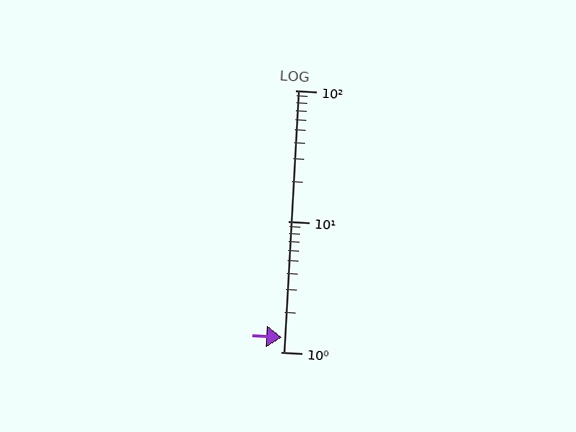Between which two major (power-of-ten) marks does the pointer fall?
The pointer is between 1 and 10.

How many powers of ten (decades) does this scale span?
The scale spans 2 decades, from 1 to 100.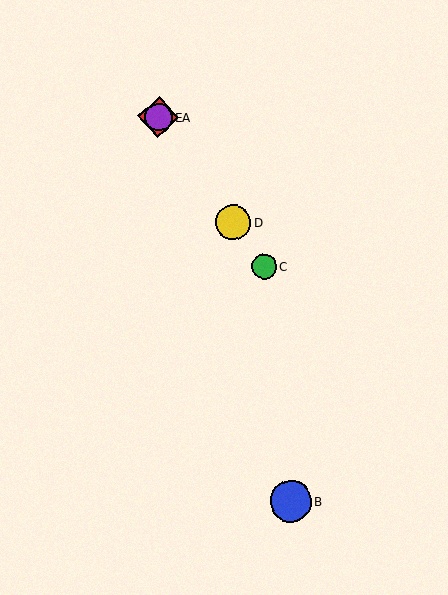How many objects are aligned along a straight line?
4 objects (A, C, D, E) are aligned along a straight line.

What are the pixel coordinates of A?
Object A is at (158, 117).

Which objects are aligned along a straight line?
Objects A, C, D, E are aligned along a straight line.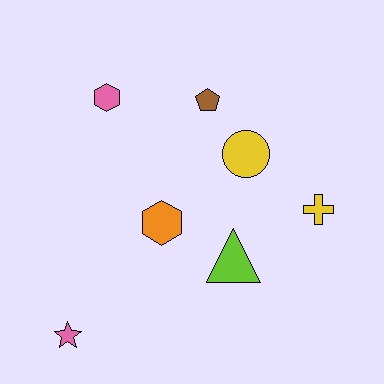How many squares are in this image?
There are no squares.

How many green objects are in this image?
There are no green objects.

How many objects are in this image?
There are 7 objects.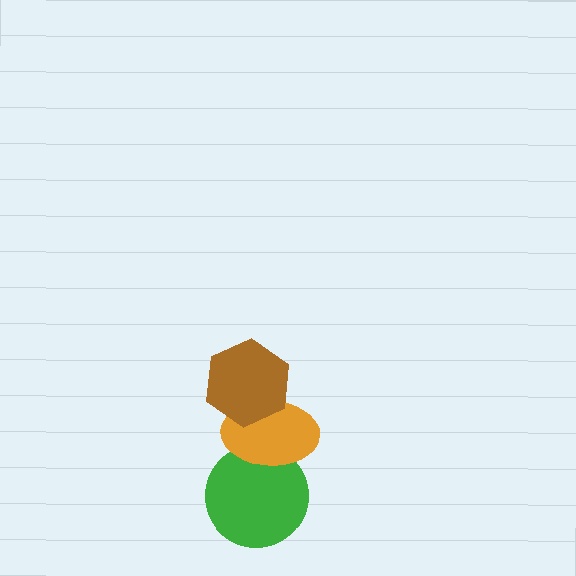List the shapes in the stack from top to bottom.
From top to bottom: the brown hexagon, the orange ellipse, the green circle.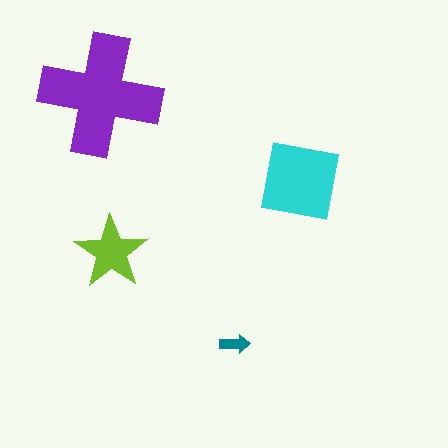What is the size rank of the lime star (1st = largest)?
3rd.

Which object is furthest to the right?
The cyan square is rightmost.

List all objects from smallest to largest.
The teal arrow, the lime star, the cyan square, the purple cross.